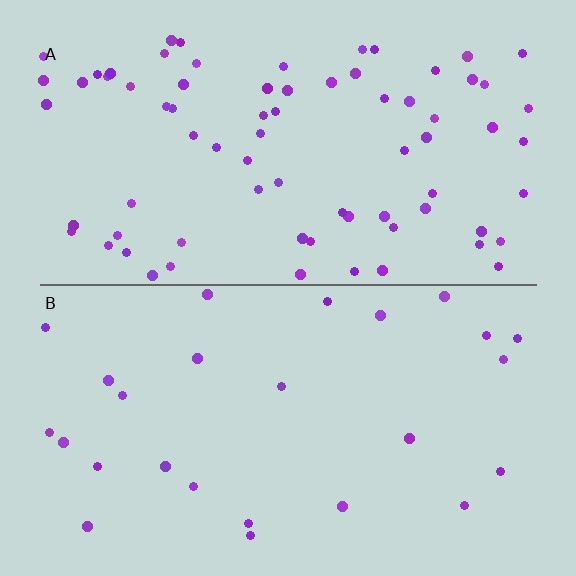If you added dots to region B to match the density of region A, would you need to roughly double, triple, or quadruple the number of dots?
Approximately triple.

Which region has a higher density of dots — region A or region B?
A (the top).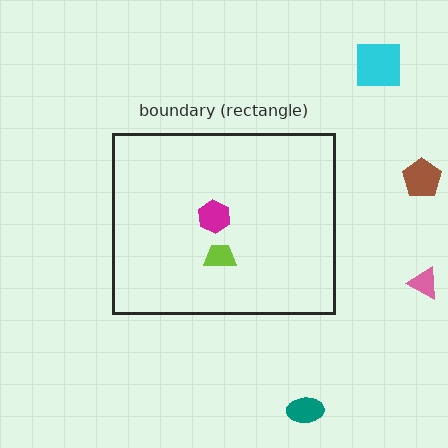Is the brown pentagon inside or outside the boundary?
Outside.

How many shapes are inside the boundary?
2 inside, 4 outside.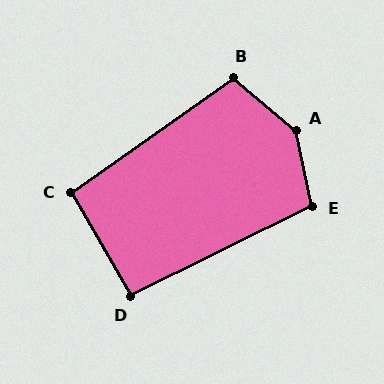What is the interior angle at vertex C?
Approximately 95 degrees (obtuse).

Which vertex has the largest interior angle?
A, at approximately 142 degrees.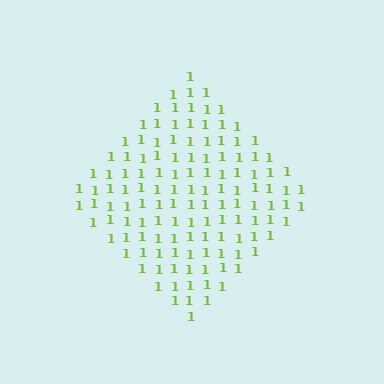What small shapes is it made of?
It is made of small digit 1's.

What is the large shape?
The large shape is a diamond.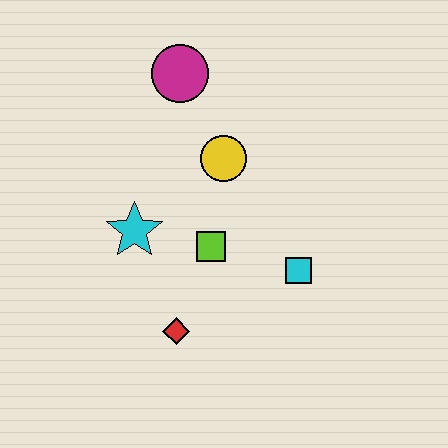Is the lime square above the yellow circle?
No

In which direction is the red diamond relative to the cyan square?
The red diamond is to the left of the cyan square.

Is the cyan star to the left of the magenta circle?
Yes